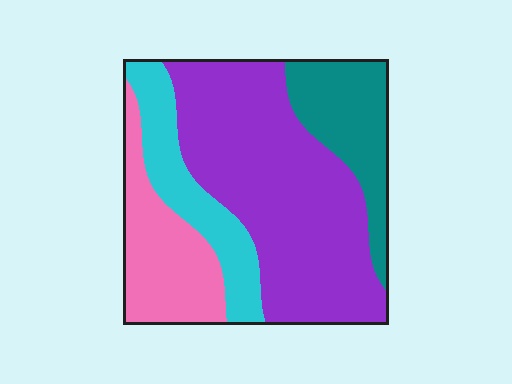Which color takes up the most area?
Purple, at roughly 50%.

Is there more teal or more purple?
Purple.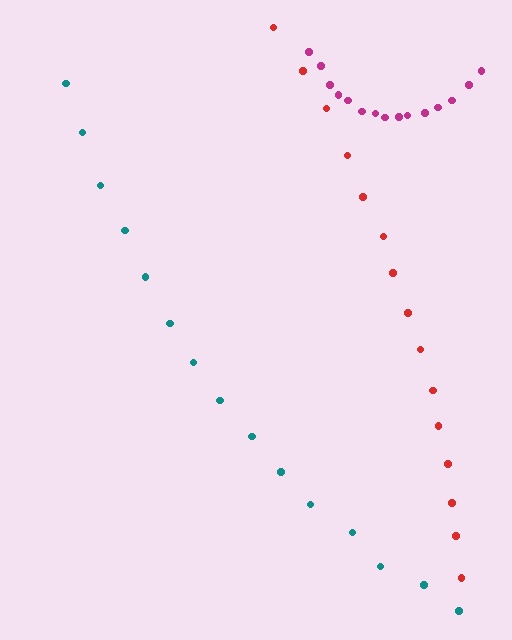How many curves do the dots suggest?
There are 3 distinct paths.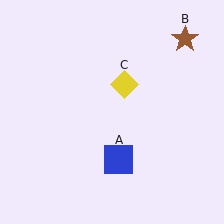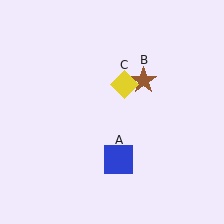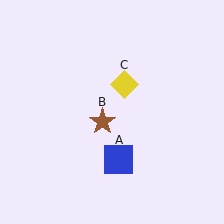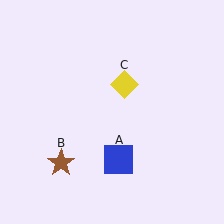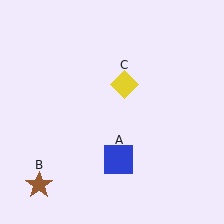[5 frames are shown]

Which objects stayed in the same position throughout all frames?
Blue square (object A) and yellow diamond (object C) remained stationary.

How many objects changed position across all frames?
1 object changed position: brown star (object B).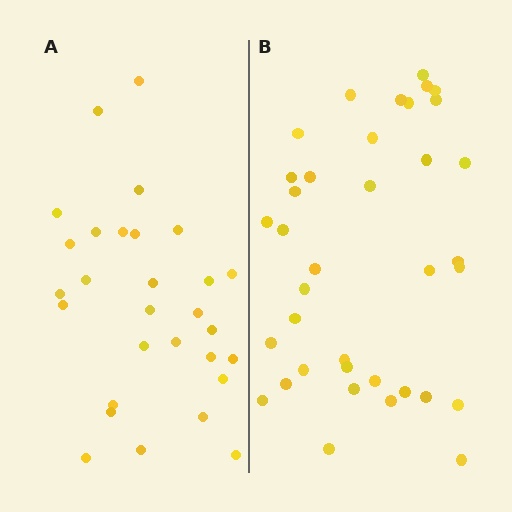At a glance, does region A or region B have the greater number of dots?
Region B (the right region) has more dots.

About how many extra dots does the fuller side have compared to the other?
Region B has roughly 8 or so more dots than region A.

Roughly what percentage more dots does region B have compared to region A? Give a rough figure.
About 30% more.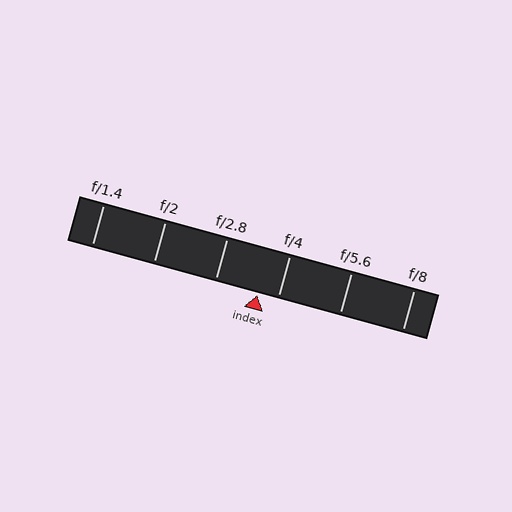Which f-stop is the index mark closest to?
The index mark is closest to f/4.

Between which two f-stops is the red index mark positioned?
The index mark is between f/2.8 and f/4.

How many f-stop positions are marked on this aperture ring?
There are 6 f-stop positions marked.